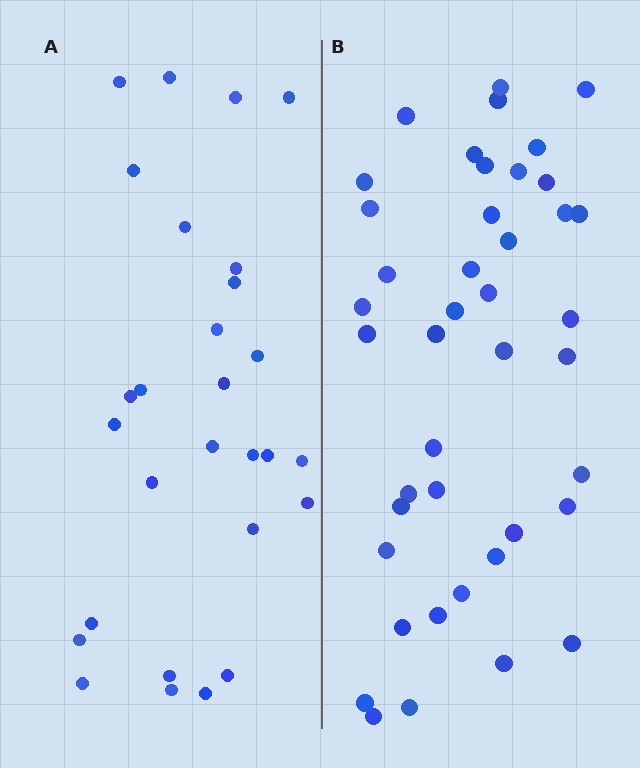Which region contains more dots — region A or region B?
Region B (the right region) has more dots.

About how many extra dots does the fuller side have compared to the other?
Region B has approximately 15 more dots than region A.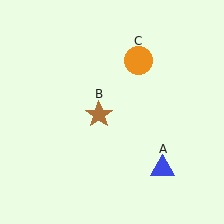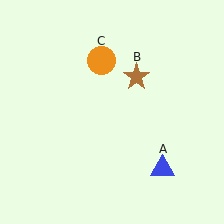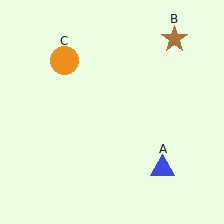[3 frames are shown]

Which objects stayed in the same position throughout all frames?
Blue triangle (object A) remained stationary.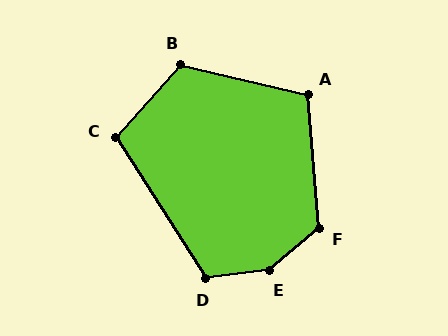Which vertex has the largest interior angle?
E, at approximately 146 degrees.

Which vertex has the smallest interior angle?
C, at approximately 106 degrees.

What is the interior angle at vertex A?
Approximately 107 degrees (obtuse).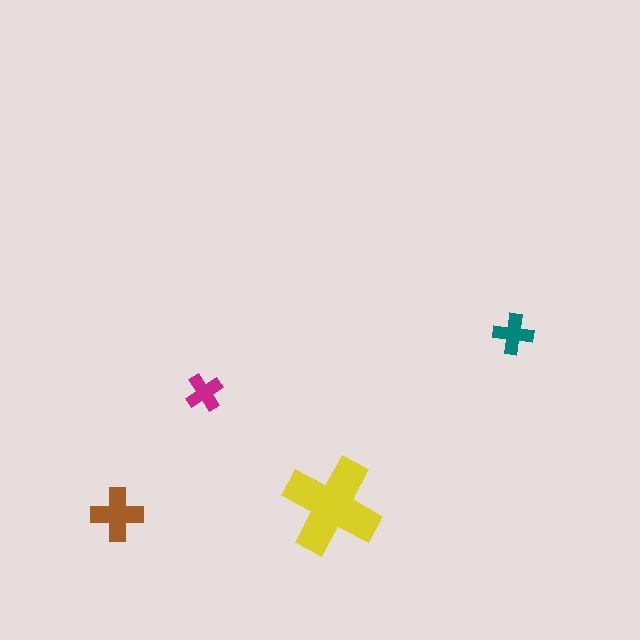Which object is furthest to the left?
The brown cross is leftmost.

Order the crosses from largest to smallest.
the yellow one, the brown one, the teal one, the magenta one.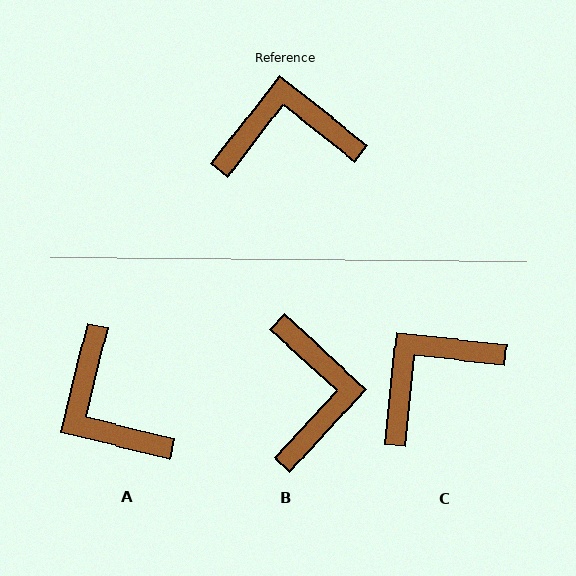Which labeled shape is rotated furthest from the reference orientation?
A, about 114 degrees away.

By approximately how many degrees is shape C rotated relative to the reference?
Approximately 32 degrees counter-clockwise.